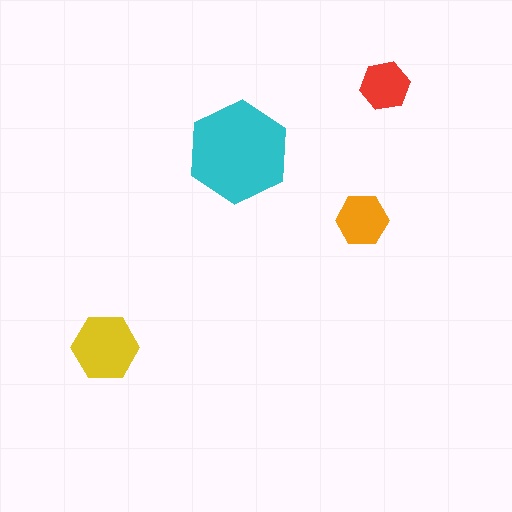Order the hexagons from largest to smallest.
the cyan one, the yellow one, the orange one, the red one.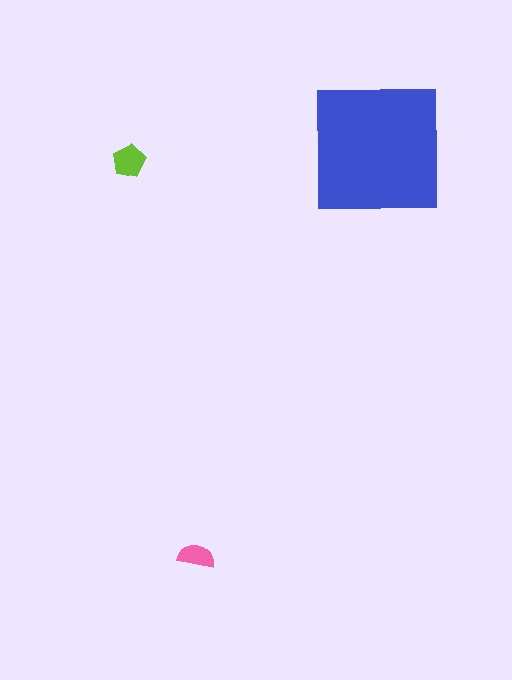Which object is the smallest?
The pink semicircle.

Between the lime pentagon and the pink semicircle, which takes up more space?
The lime pentagon.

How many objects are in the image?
There are 3 objects in the image.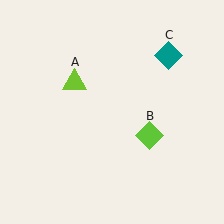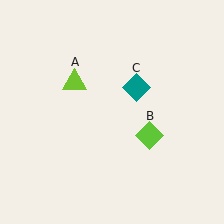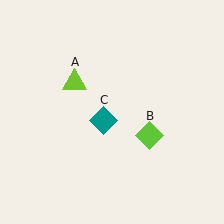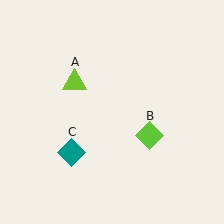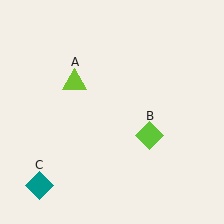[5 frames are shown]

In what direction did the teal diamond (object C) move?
The teal diamond (object C) moved down and to the left.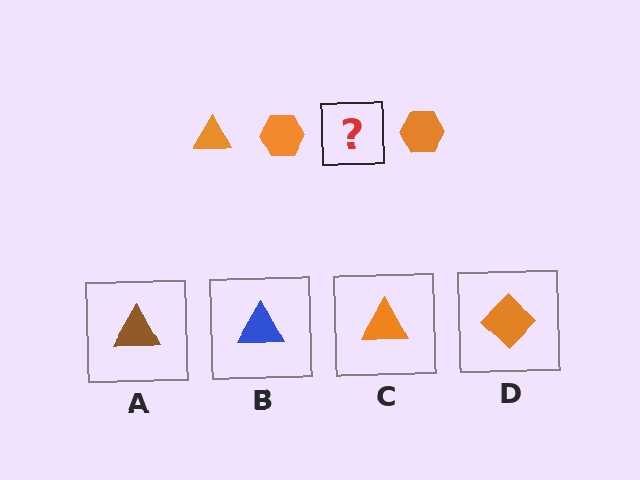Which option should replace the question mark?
Option C.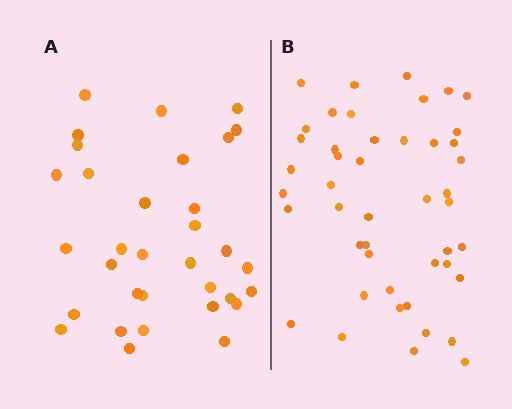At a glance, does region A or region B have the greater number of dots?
Region B (the right region) has more dots.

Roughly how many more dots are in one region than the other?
Region B has approximately 15 more dots than region A.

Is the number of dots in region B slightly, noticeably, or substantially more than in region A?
Region B has noticeably more, but not dramatically so. The ratio is roughly 1.4 to 1.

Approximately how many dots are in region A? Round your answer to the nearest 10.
About 30 dots. (The exact count is 33, which rounds to 30.)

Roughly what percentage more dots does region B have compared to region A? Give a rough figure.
About 40% more.